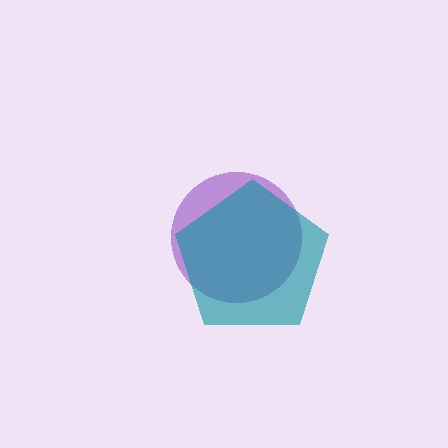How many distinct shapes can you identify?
There are 2 distinct shapes: a purple circle, a teal pentagon.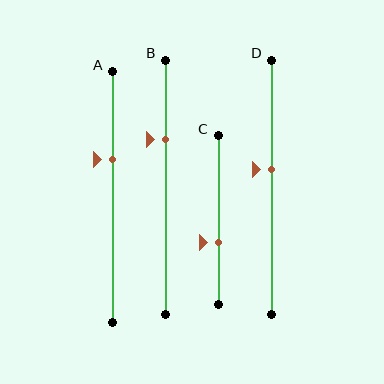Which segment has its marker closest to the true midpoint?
Segment D has its marker closest to the true midpoint.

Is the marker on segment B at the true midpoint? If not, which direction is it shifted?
No, the marker on segment B is shifted upward by about 19% of the segment length.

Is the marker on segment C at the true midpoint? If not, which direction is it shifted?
No, the marker on segment C is shifted downward by about 13% of the segment length.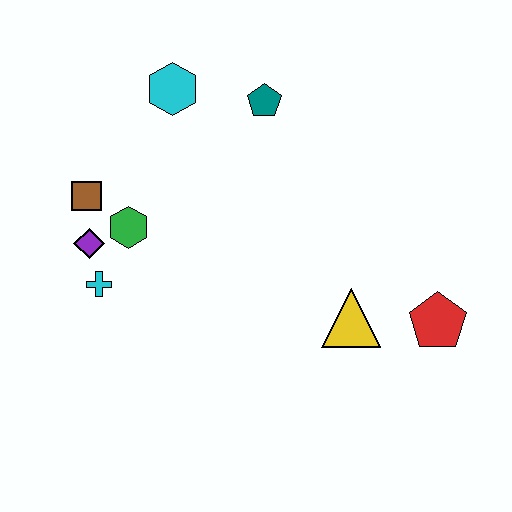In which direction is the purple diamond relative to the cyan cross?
The purple diamond is above the cyan cross.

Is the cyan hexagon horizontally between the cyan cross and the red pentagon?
Yes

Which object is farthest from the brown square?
The red pentagon is farthest from the brown square.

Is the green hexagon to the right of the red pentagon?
No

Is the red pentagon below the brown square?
Yes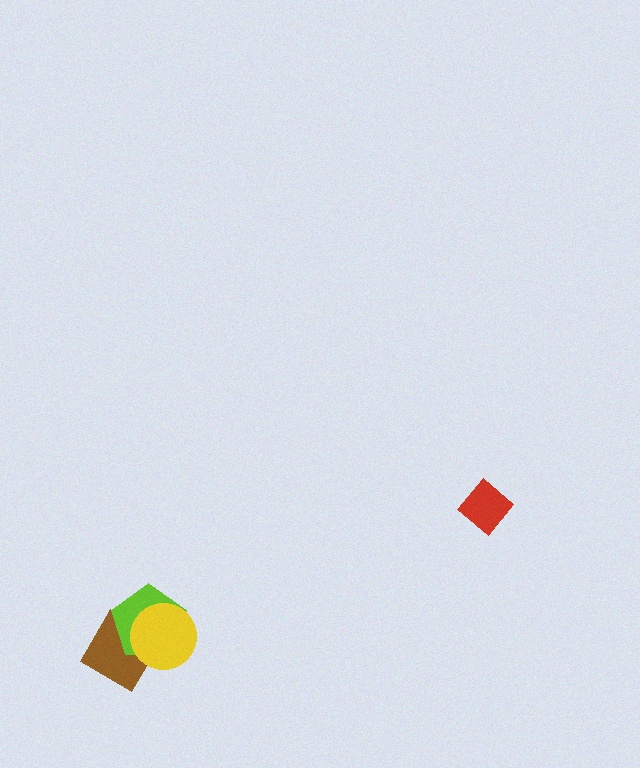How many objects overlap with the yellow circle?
2 objects overlap with the yellow circle.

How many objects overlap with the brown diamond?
2 objects overlap with the brown diamond.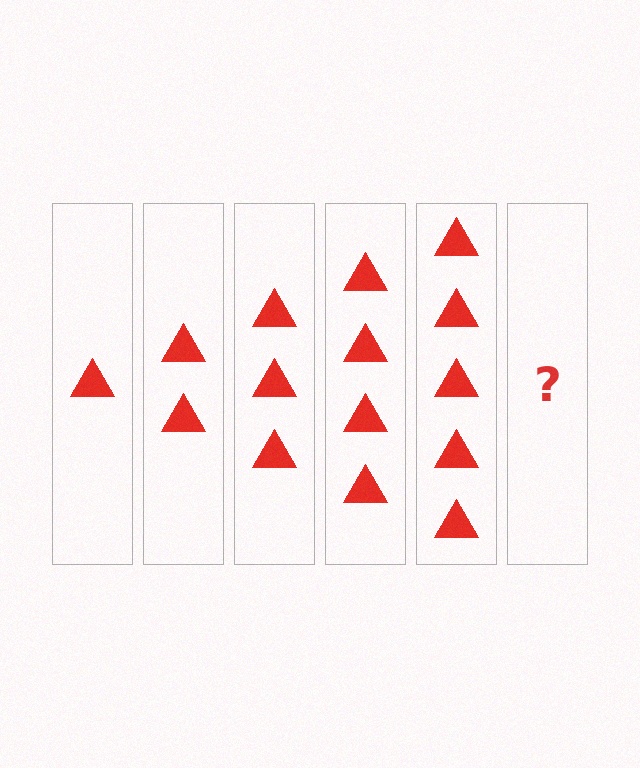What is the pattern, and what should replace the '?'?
The pattern is that each step adds one more triangle. The '?' should be 6 triangles.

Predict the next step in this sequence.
The next step is 6 triangles.